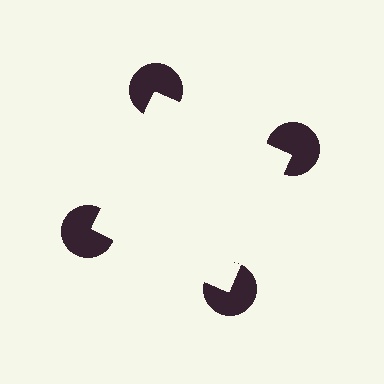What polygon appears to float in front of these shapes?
An illusory square — its edges are inferred from the aligned wedge cuts in the pac-man discs, not physically drawn.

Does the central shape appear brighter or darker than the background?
It typically appears slightly brighter than the background, even though no actual brightness change is drawn.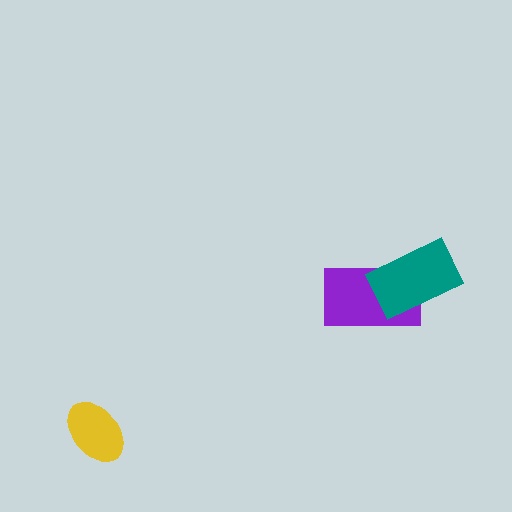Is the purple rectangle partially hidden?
Yes, it is partially covered by another shape.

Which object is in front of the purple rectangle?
The teal rectangle is in front of the purple rectangle.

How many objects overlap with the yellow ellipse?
0 objects overlap with the yellow ellipse.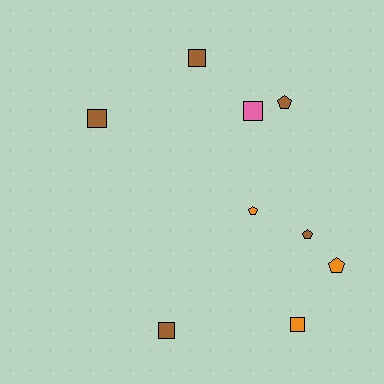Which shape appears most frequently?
Square, with 5 objects.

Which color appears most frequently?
Brown, with 5 objects.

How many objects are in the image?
There are 9 objects.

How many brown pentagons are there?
There are 2 brown pentagons.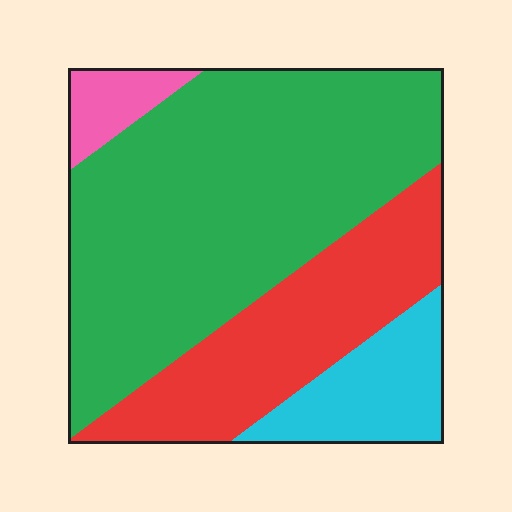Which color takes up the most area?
Green, at roughly 55%.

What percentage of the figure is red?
Red covers 26% of the figure.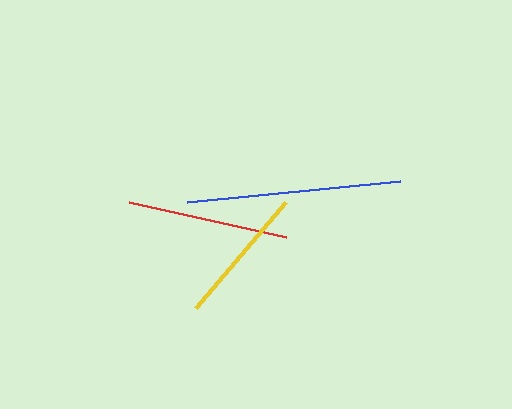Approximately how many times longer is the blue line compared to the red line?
The blue line is approximately 1.3 times the length of the red line.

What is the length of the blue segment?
The blue segment is approximately 213 pixels long.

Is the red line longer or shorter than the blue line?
The blue line is longer than the red line.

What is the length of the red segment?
The red segment is approximately 162 pixels long.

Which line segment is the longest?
The blue line is the longest at approximately 213 pixels.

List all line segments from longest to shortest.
From longest to shortest: blue, red, yellow.